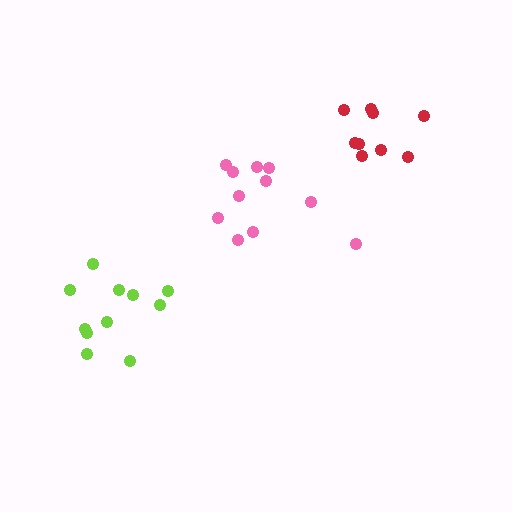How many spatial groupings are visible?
There are 3 spatial groupings.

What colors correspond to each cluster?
The clusters are colored: pink, lime, red.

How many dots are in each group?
Group 1: 11 dots, Group 2: 11 dots, Group 3: 9 dots (31 total).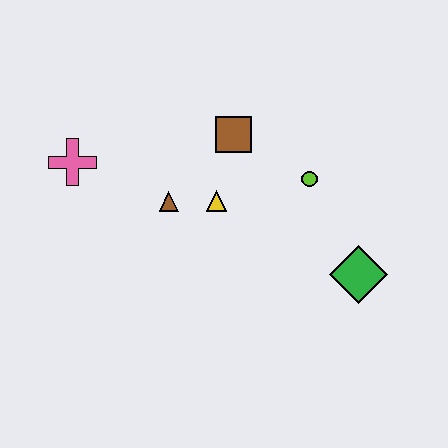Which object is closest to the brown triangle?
The yellow triangle is closest to the brown triangle.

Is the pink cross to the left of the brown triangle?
Yes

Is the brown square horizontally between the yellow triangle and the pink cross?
No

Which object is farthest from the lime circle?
The pink cross is farthest from the lime circle.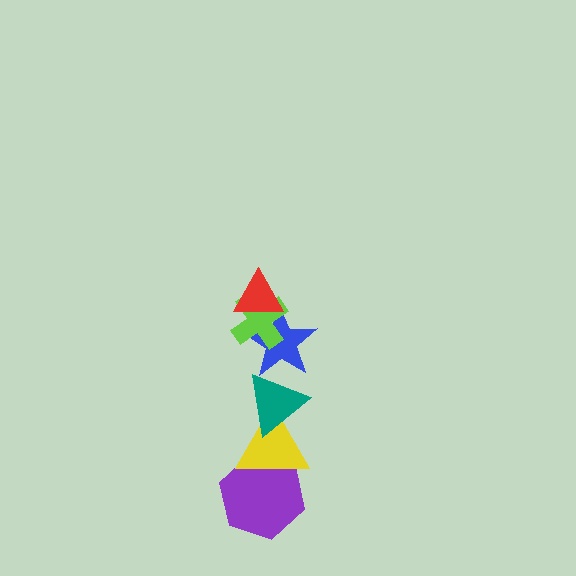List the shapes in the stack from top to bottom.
From top to bottom: the red triangle, the lime cross, the blue star, the teal triangle, the yellow triangle, the purple hexagon.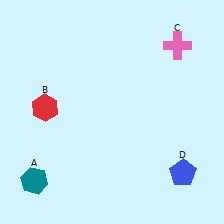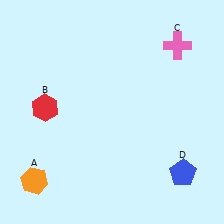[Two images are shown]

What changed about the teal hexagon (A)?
In Image 1, A is teal. In Image 2, it changed to orange.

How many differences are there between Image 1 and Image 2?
There is 1 difference between the two images.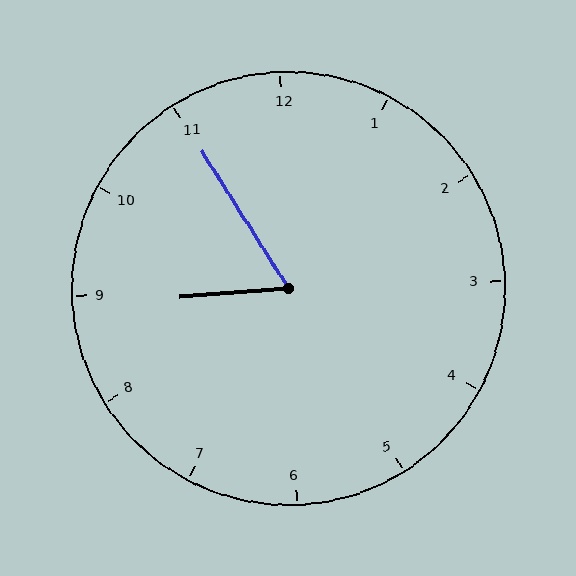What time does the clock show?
8:55.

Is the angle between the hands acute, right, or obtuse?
It is acute.